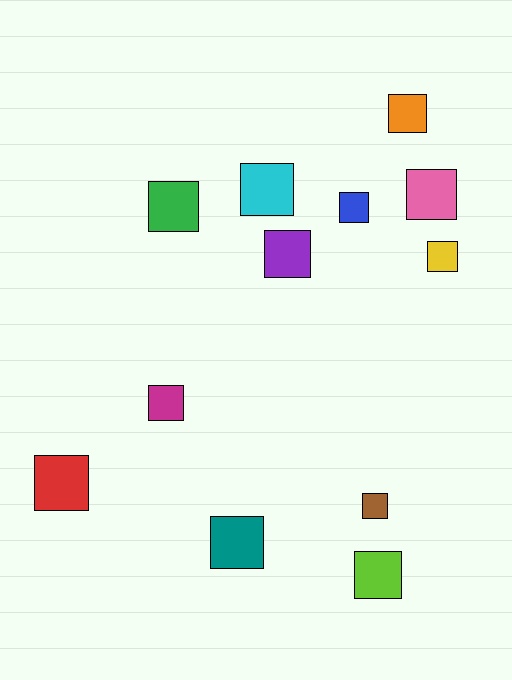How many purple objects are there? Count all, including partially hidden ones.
There is 1 purple object.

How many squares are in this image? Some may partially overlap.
There are 12 squares.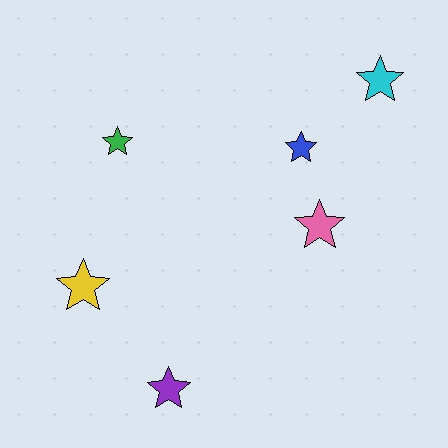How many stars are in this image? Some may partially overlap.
There are 6 stars.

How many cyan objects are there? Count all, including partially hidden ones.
There is 1 cyan object.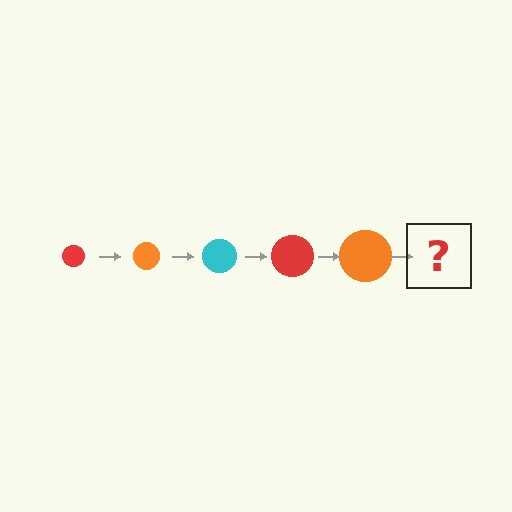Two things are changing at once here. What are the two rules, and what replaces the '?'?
The two rules are that the circle grows larger each step and the color cycles through red, orange, and cyan. The '?' should be a cyan circle, larger than the previous one.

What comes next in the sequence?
The next element should be a cyan circle, larger than the previous one.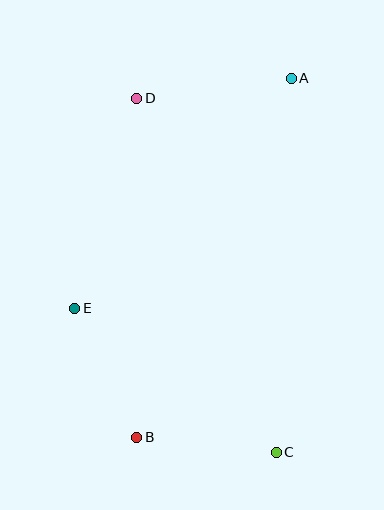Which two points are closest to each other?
Points B and C are closest to each other.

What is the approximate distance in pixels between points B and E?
The distance between B and E is approximately 144 pixels.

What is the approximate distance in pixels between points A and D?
The distance between A and D is approximately 156 pixels.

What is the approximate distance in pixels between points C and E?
The distance between C and E is approximately 248 pixels.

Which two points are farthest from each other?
Points A and B are farthest from each other.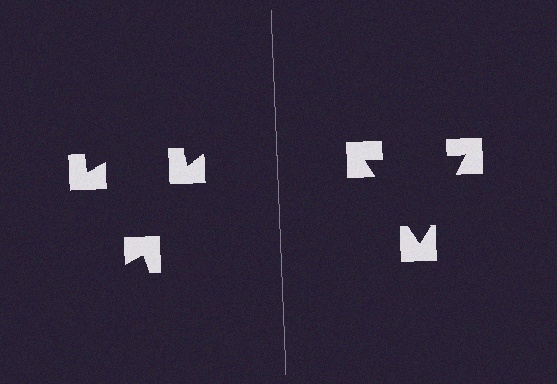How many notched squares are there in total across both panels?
6 — 3 on each side.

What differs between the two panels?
The notched squares are positioned identically on both sides; only the wedge orientations differ. On the right they align to a triangle; on the left they are misaligned.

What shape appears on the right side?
An illusory triangle.